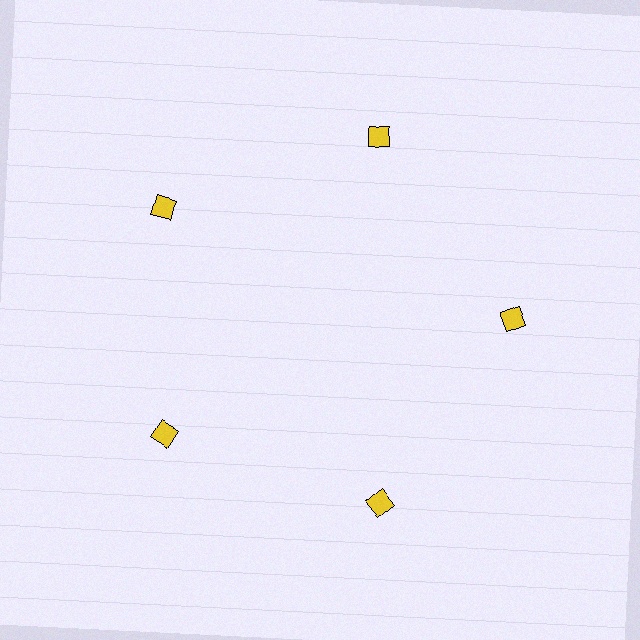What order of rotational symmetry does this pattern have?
This pattern has 5-fold rotational symmetry.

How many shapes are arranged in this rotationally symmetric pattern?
There are 5 shapes, arranged in 5 groups of 1.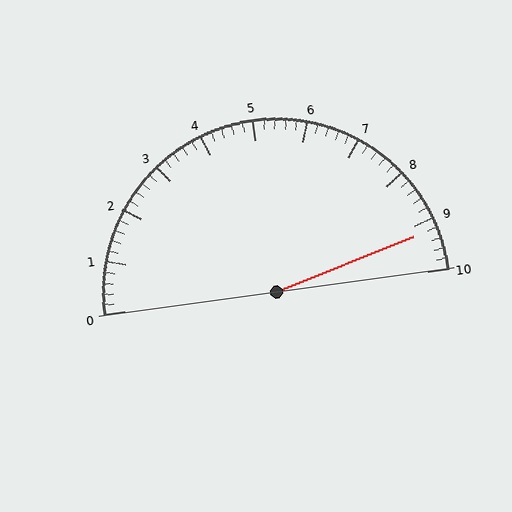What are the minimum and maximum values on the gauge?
The gauge ranges from 0 to 10.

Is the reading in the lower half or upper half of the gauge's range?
The reading is in the upper half of the range (0 to 10).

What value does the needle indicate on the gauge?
The needle indicates approximately 9.2.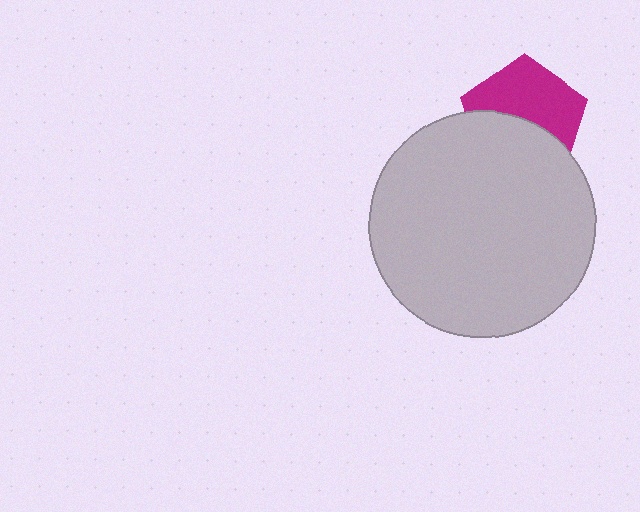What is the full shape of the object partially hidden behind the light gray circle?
The partially hidden object is a magenta pentagon.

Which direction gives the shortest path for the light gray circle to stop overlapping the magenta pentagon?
Moving down gives the shortest separation.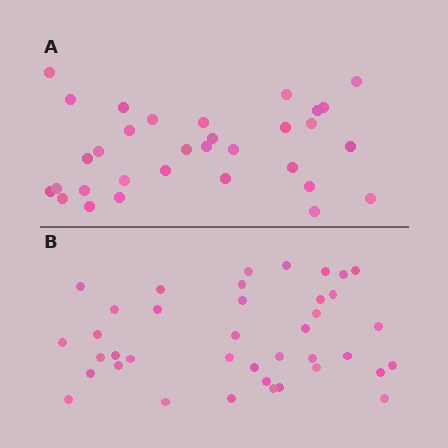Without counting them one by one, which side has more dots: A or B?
Region B (the bottom region) has more dots.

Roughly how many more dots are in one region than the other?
Region B has roughly 8 or so more dots than region A.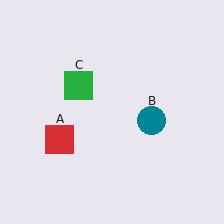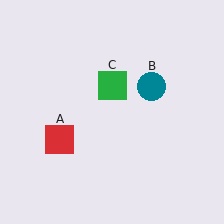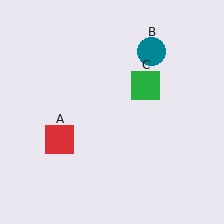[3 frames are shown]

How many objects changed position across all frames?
2 objects changed position: teal circle (object B), green square (object C).